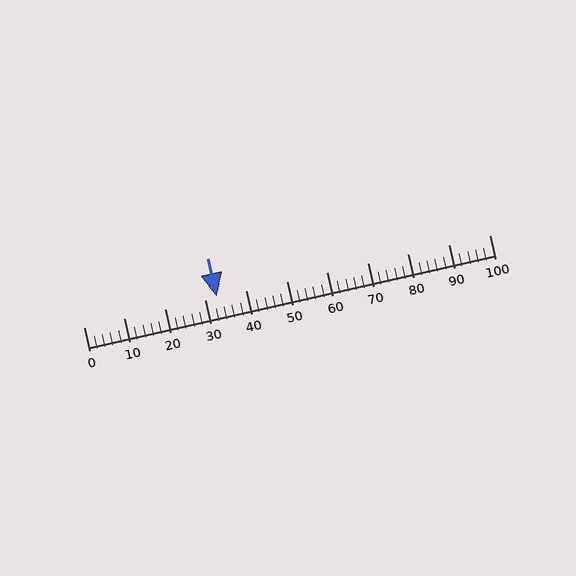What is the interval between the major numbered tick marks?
The major tick marks are spaced 10 units apart.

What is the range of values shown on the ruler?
The ruler shows values from 0 to 100.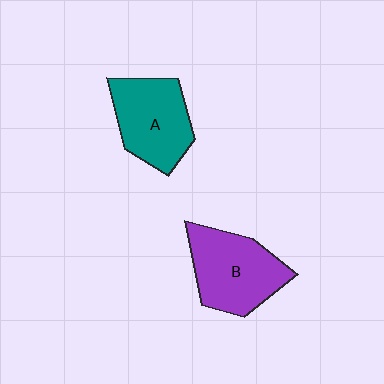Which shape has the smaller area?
Shape A (teal).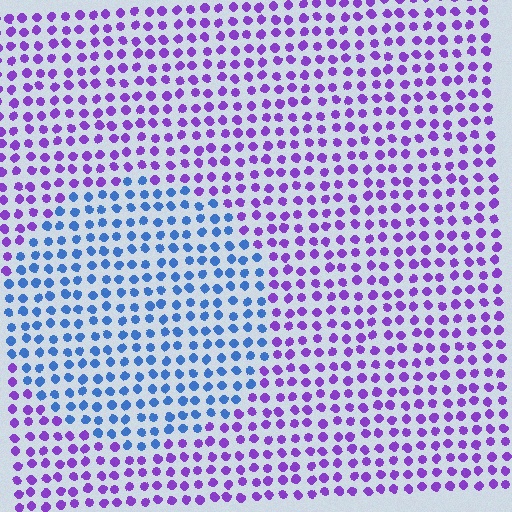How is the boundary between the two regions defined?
The boundary is defined purely by a slight shift in hue (about 57 degrees). Spacing, size, and orientation are identical on both sides.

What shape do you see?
I see a circle.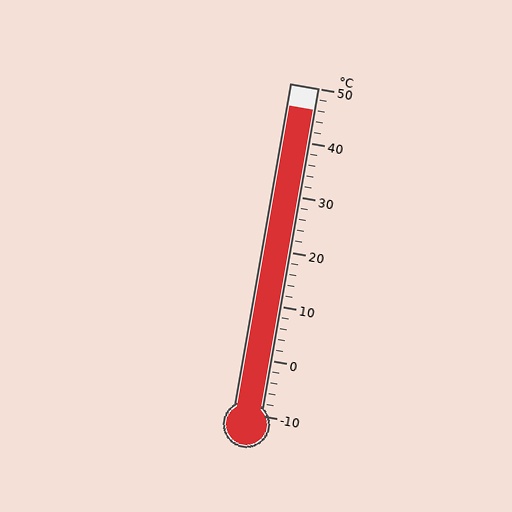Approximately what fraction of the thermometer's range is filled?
The thermometer is filled to approximately 95% of its range.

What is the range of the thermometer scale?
The thermometer scale ranges from -10°C to 50°C.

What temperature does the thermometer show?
The thermometer shows approximately 46°C.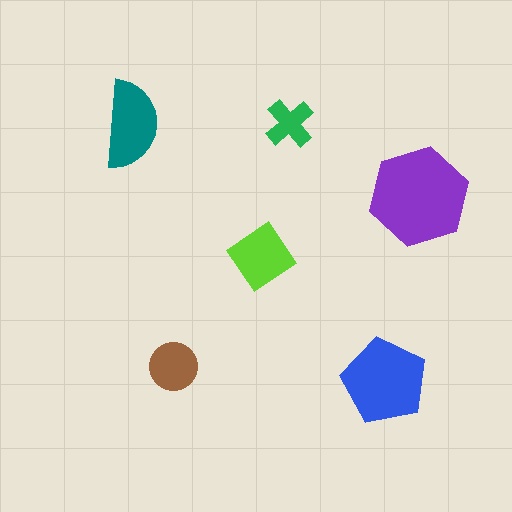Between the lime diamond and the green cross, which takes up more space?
The lime diamond.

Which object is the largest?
The purple hexagon.